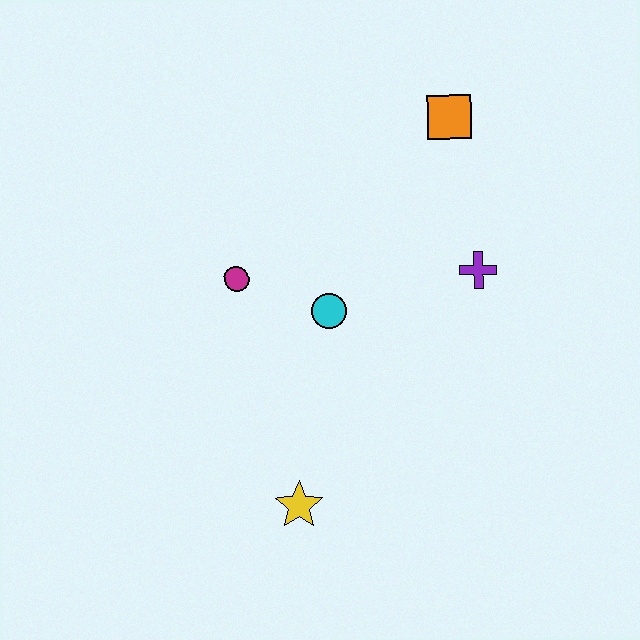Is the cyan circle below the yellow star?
No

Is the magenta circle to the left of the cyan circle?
Yes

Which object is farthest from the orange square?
The yellow star is farthest from the orange square.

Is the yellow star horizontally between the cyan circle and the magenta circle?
Yes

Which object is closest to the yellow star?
The cyan circle is closest to the yellow star.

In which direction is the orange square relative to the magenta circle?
The orange square is to the right of the magenta circle.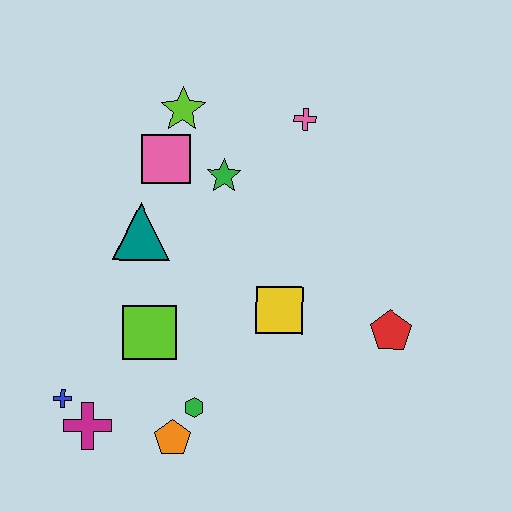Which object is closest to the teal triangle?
The pink square is closest to the teal triangle.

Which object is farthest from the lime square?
The pink cross is farthest from the lime square.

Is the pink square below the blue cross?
No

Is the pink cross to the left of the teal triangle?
No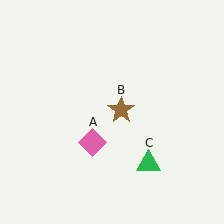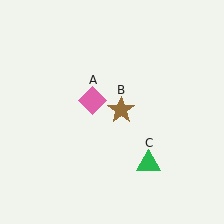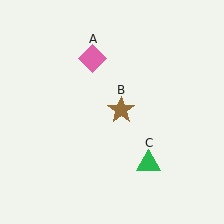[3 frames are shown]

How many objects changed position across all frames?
1 object changed position: pink diamond (object A).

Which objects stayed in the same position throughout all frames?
Brown star (object B) and green triangle (object C) remained stationary.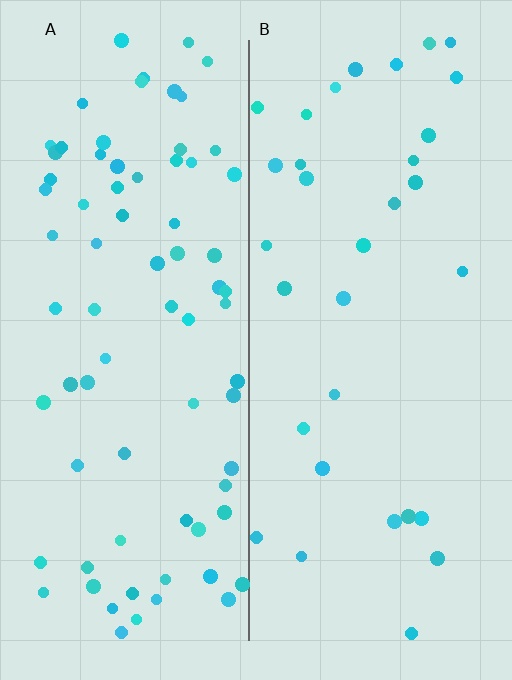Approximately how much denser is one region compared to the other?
Approximately 2.4× — region A over region B.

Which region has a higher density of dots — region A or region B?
A (the left).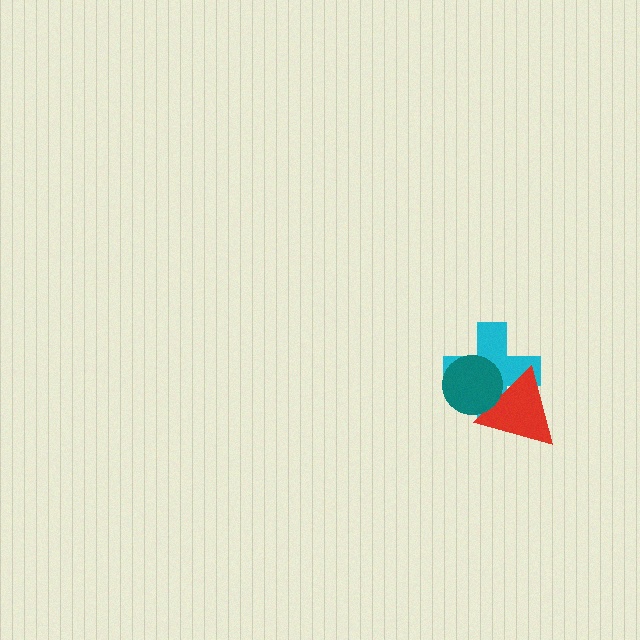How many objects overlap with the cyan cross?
2 objects overlap with the cyan cross.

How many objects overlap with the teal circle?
2 objects overlap with the teal circle.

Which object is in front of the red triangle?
The teal circle is in front of the red triangle.